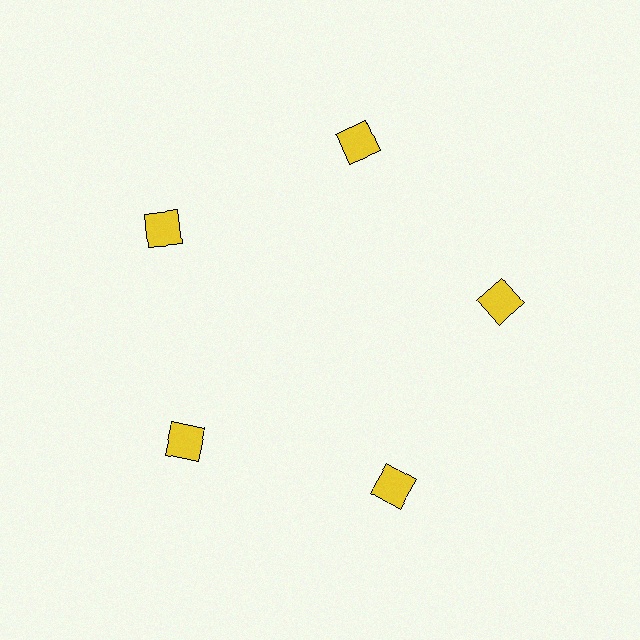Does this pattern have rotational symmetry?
Yes, this pattern has 5-fold rotational symmetry. It looks the same after rotating 72 degrees around the center.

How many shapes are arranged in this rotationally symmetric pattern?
There are 5 shapes, arranged in 5 groups of 1.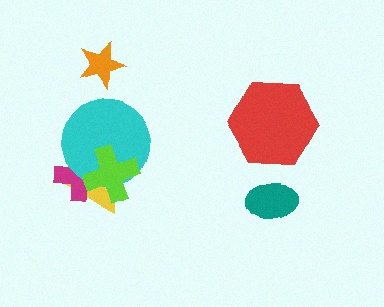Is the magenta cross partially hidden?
Yes, it is partially covered by another shape.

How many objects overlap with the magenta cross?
3 objects overlap with the magenta cross.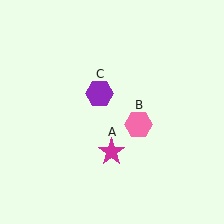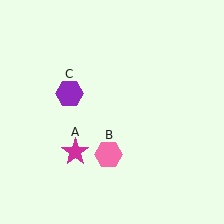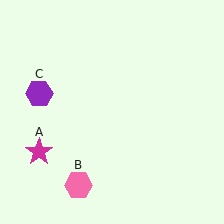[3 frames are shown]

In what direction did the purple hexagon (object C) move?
The purple hexagon (object C) moved left.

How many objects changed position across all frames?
3 objects changed position: magenta star (object A), pink hexagon (object B), purple hexagon (object C).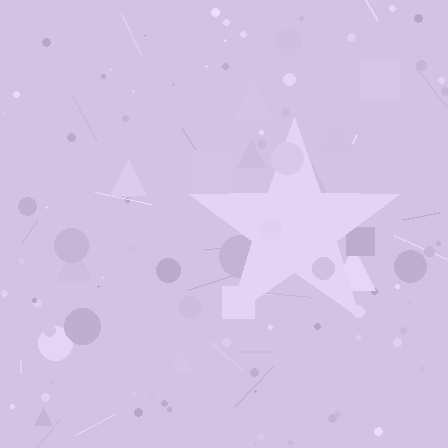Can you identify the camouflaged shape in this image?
The camouflaged shape is a star.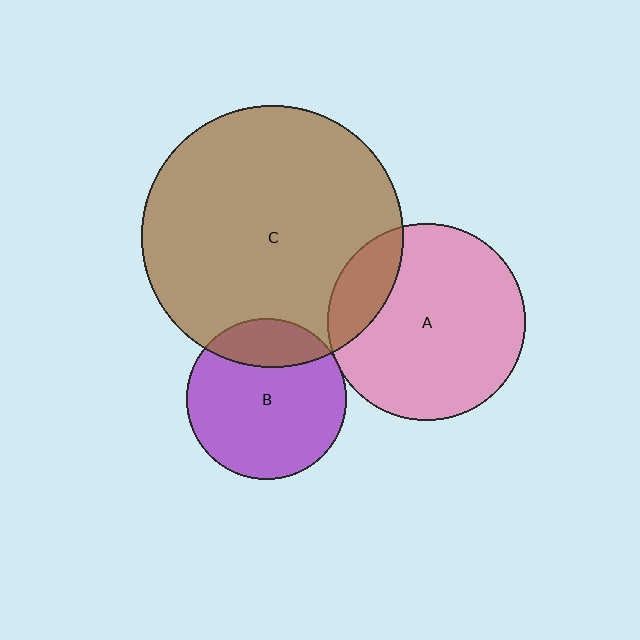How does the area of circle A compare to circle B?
Approximately 1.5 times.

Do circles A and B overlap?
Yes.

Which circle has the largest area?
Circle C (brown).